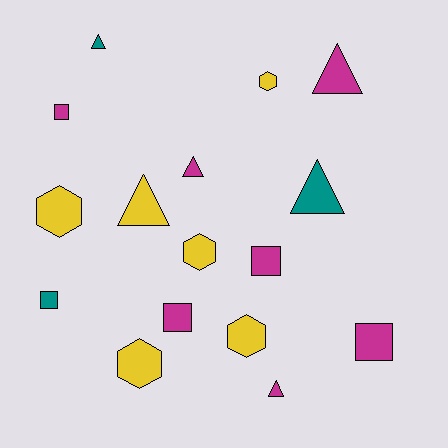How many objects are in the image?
There are 16 objects.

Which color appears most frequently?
Magenta, with 7 objects.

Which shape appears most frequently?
Triangle, with 6 objects.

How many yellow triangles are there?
There is 1 yellow triangle.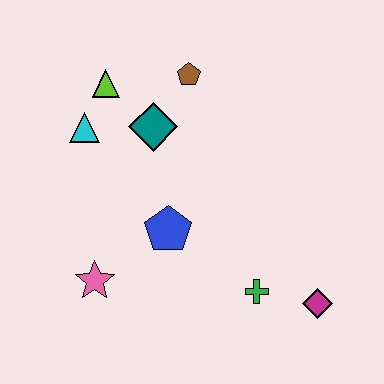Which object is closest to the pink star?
The blue pentagon is closest to the pink star.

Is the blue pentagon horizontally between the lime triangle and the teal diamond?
No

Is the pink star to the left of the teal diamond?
Yes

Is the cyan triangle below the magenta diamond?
No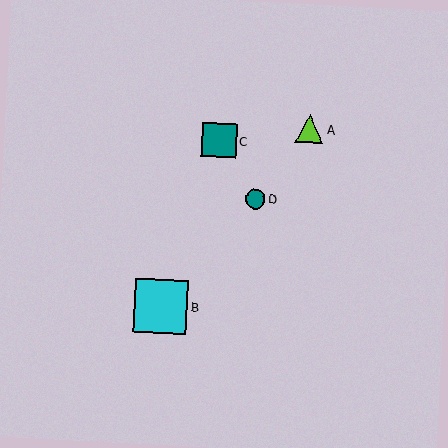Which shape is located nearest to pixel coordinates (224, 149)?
The teal square (labeled C) at (219, 140) is nearest to that location.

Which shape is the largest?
The cyan square (labeled B) is the largest.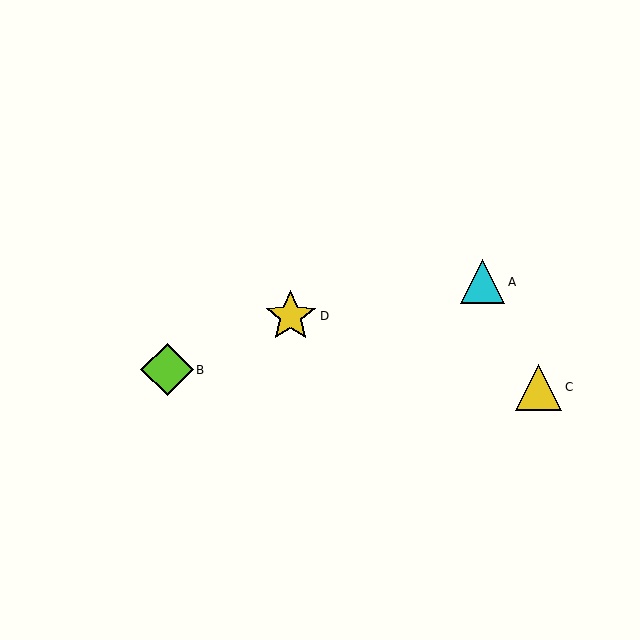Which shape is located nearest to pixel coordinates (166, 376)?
The lime diamond (labeled B) at (167, 370) is nearest to that location.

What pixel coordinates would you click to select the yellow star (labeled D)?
Click at (291, 316) to select the yellow star D.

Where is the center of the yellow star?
The center of the yellow star is at (291, 316).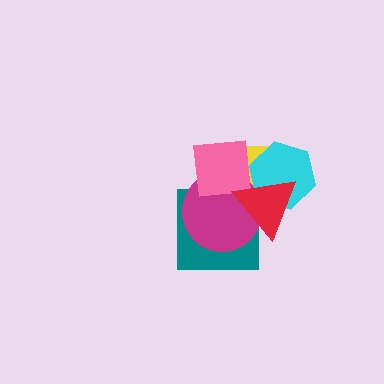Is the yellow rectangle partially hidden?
Yes, it is partially covered by another shape.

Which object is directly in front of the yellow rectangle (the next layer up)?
The cyan hexagon is directly in front of the yellow rectangle.